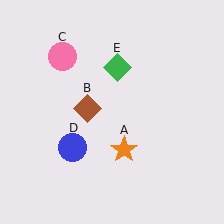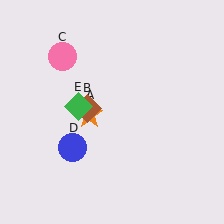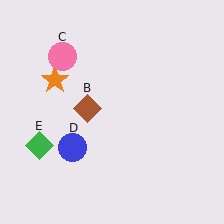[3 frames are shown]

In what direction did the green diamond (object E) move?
The green diamond (object E) moved down and to the left.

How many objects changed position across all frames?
2 objects changed position: orange star (object A), green diamond (object E).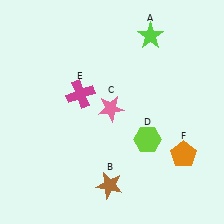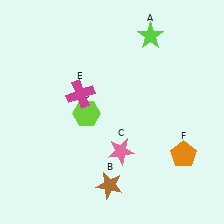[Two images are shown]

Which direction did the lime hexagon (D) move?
The lime hexagon (D) moved left.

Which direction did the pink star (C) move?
The pink star (C) moved down.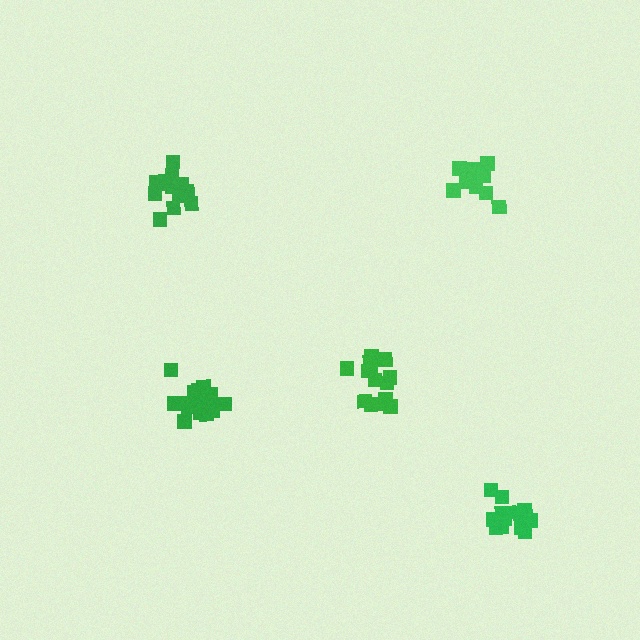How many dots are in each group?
Group 1: 16 dots, Group 2: 14 dots, Group 3: 16 dots, Group 4: 14 dots, Group 5: 13 dots (73 total).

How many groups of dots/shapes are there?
There are 5 groups.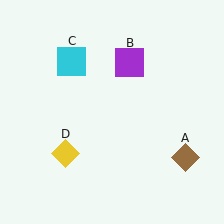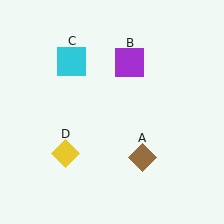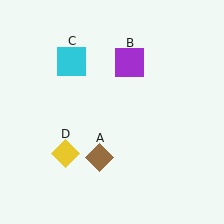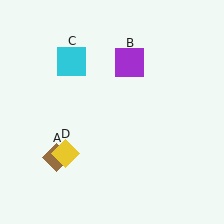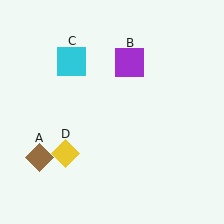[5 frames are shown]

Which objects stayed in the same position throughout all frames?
Purple square (object B) and cyan square (object C) and yellow diamond (object D) remained stationary.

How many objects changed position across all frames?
1 object changed position: brown diamond (object A).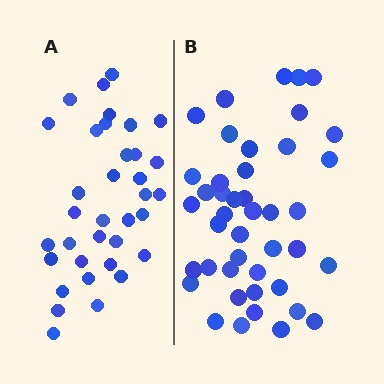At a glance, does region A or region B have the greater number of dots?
Region B (the right region) has more dots.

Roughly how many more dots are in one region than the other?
Region B has roughly 8 or so more dots than region A.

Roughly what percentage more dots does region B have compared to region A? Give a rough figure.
About 25% more.